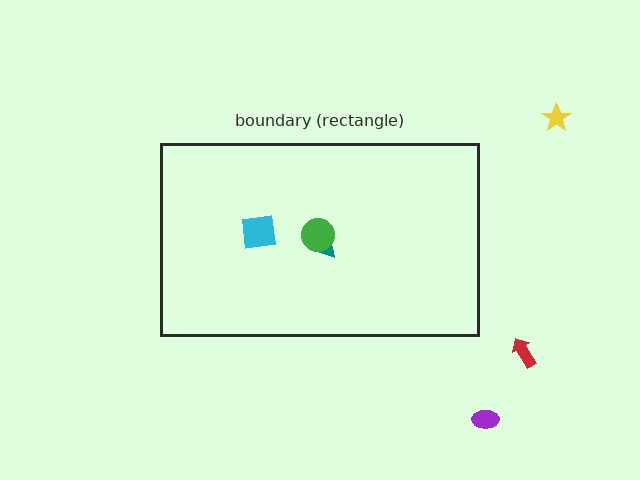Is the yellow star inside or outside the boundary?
Outside.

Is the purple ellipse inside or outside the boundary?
Outside.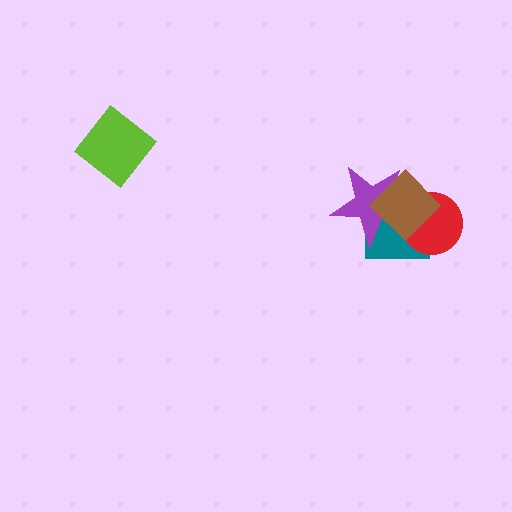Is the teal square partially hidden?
Yes, it is partially covered by another shape.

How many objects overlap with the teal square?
3 objects overlap with the teal square.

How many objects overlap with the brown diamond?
3 objects overlap with the brown diamond.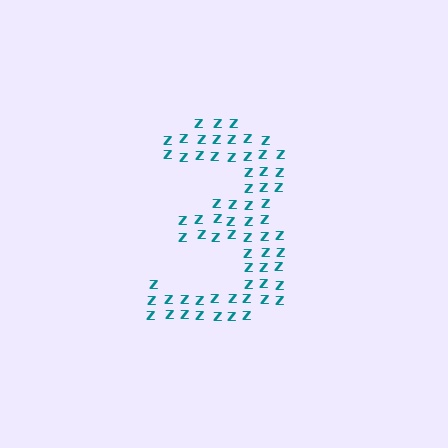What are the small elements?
The small elements are letter Z's.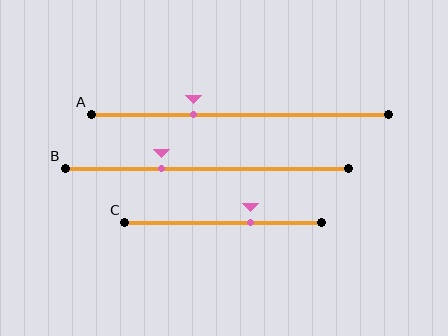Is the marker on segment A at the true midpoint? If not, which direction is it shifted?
No, the marker on segment A is shifted to the left by about 16% of the segment length.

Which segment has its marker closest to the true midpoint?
Segment C has its marker closest to the true midpoint.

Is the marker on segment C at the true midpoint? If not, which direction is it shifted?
No, the marker on segment C is shifted to the right by about 14% of the segment length.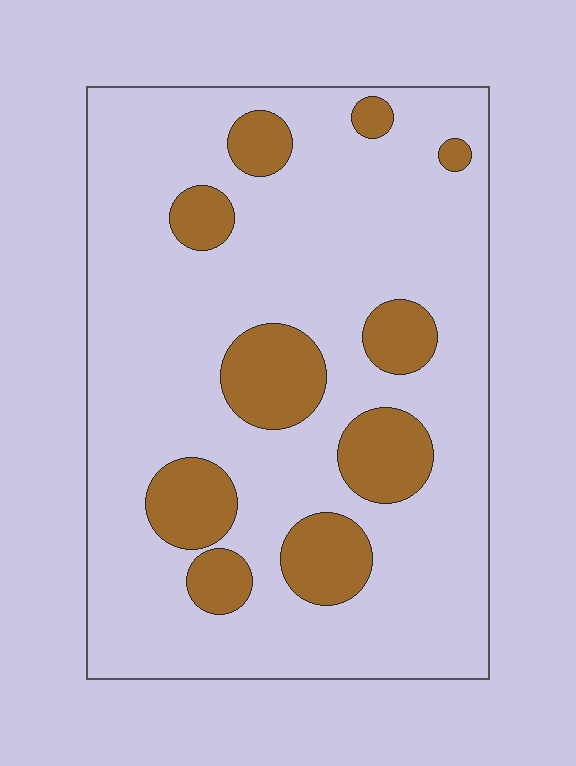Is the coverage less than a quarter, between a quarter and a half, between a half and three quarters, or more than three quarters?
Less than a quarter.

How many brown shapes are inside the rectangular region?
10.